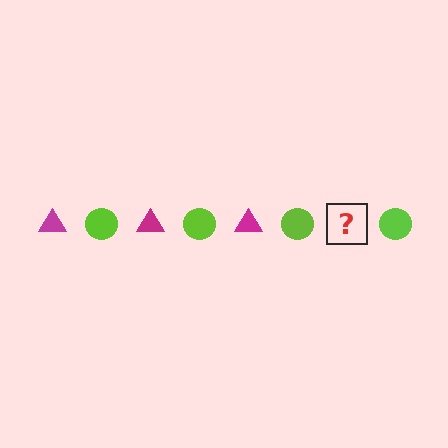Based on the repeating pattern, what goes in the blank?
The blank should be a magenta triangle.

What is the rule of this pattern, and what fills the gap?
The rule is that the pattern alternates between magenta triangle and lime circle. The gap should be filled with a magenta triangle.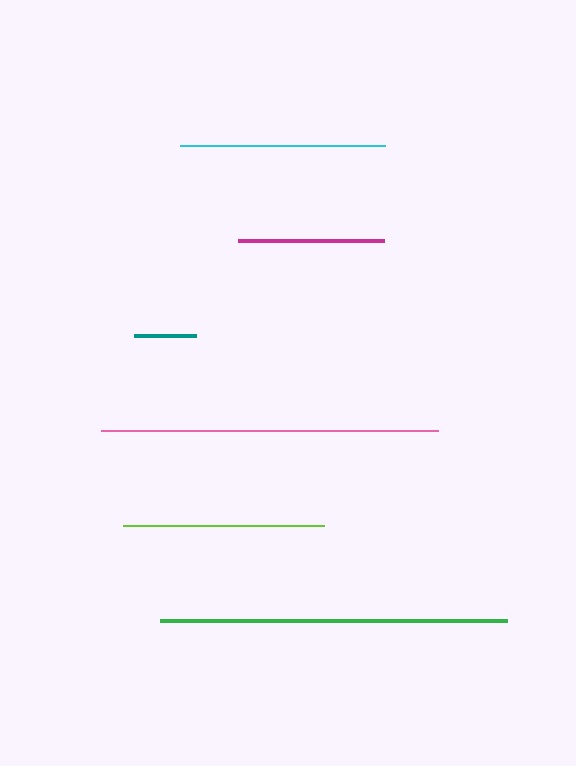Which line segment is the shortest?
The teal line is the shortest at approximately 62 pixels.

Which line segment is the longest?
The green line is the longest at approximately 347 pixels.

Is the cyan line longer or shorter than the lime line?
The cyan line is longer than the lime line.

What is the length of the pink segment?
The pink segment is approximately 337 pixels long.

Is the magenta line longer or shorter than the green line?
The green line is longer than the magenta line.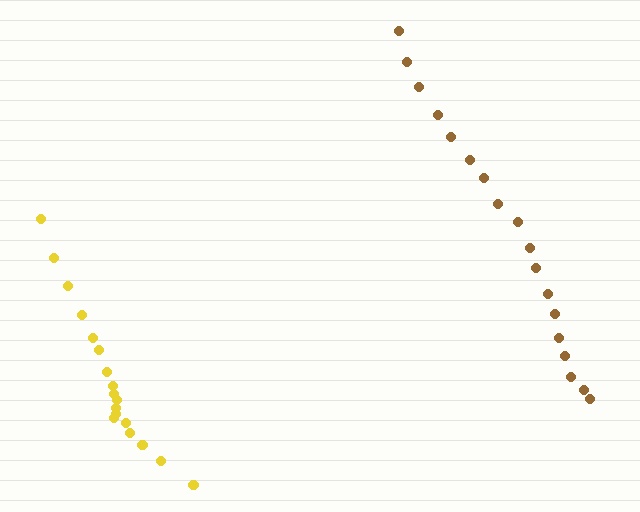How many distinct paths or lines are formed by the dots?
There are 2 distinct paths.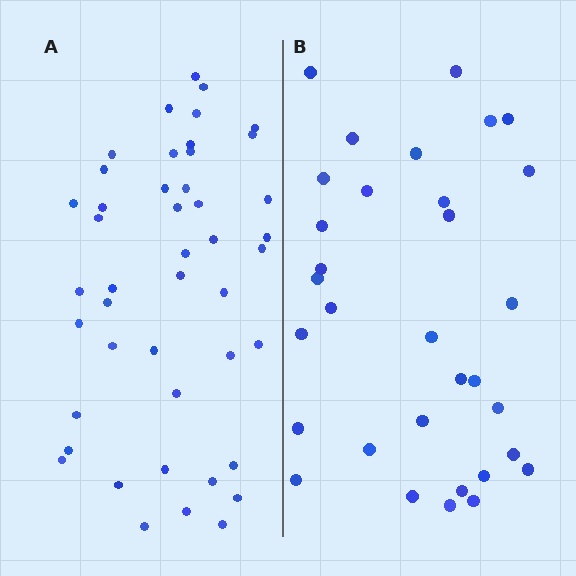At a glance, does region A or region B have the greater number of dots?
Region A (the left region) has more dots.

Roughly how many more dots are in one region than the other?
Region A has approximately 15 more dots than region B.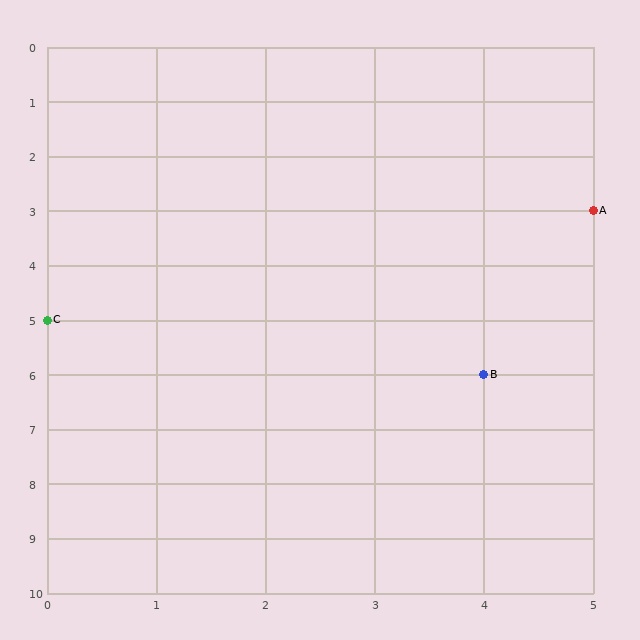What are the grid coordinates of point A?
Point A is at grid coordinates (5, 3).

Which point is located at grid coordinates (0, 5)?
Point C is at (0, 5).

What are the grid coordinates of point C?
Point C is at grid coordinates (0, 5).